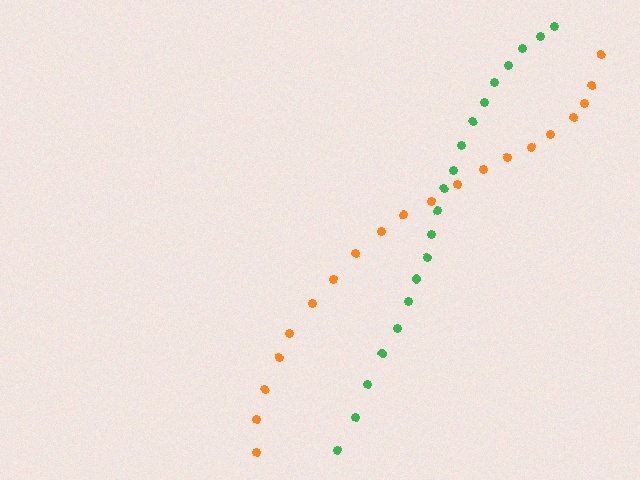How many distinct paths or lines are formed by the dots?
There are 2 distinct paths.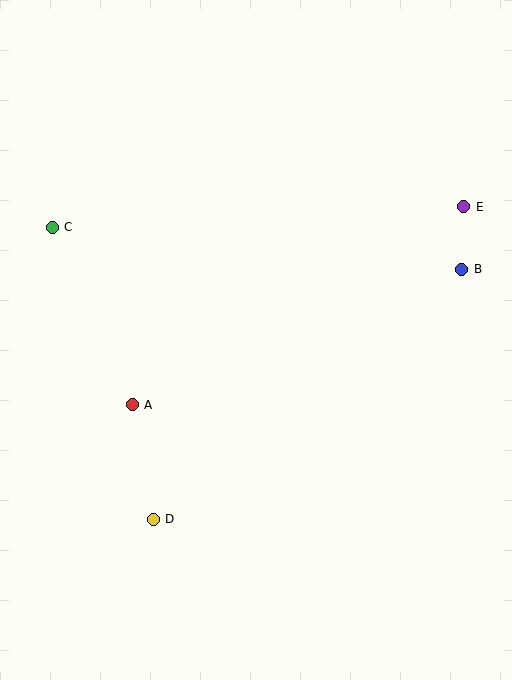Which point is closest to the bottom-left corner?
Point D is closest to the bottom-left corner.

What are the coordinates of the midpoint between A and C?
The midpoint between A and C is at (92, 316).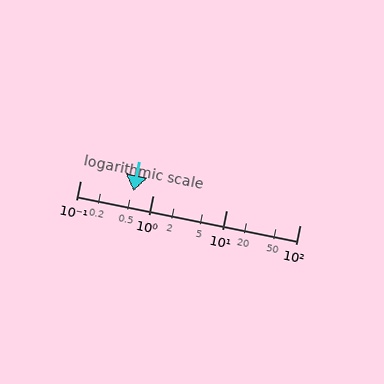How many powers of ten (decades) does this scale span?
The scale spans 3 decades, from 0.1 to 100.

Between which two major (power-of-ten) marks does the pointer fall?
The pointer is between 0.1 and 1.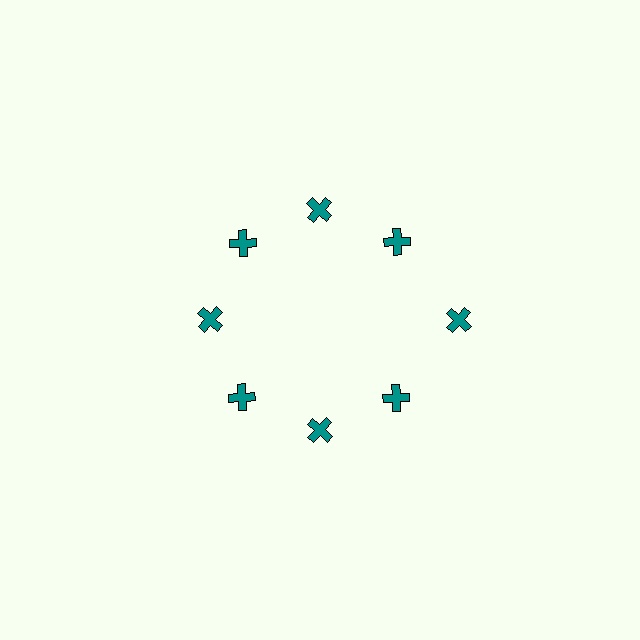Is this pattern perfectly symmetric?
No. The 8 teal crosses are arranged in a ring, but one element near the 3 o'clock position is pushed outward from the center, breaking the 8-fold rotational symmetry.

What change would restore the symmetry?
The symmetry would be restored by moving it inward, back onto the ring so that all 8 crosses sit at equal angles and equal distance from the center.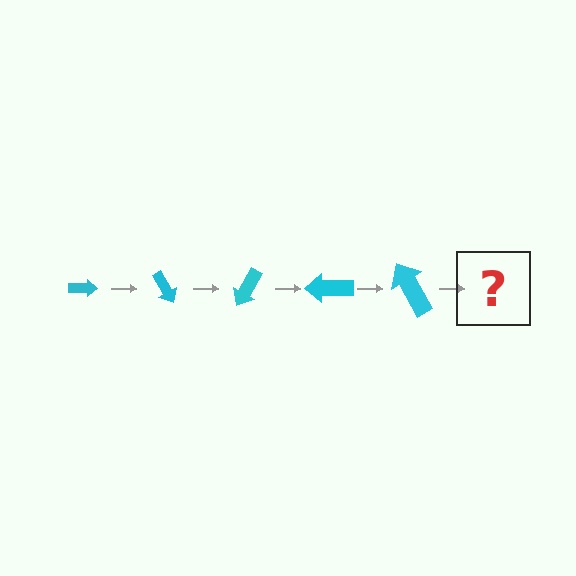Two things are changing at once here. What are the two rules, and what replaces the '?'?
The two rules are that the arrow grows larger each step and it rotates 60 degrees each step. The '?' should be an arrow, larger than the previous one and rotated 300 degrees from the start.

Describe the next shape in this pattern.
It should be an arrow, larger than the previous one and rotated 300 degrees from the start.